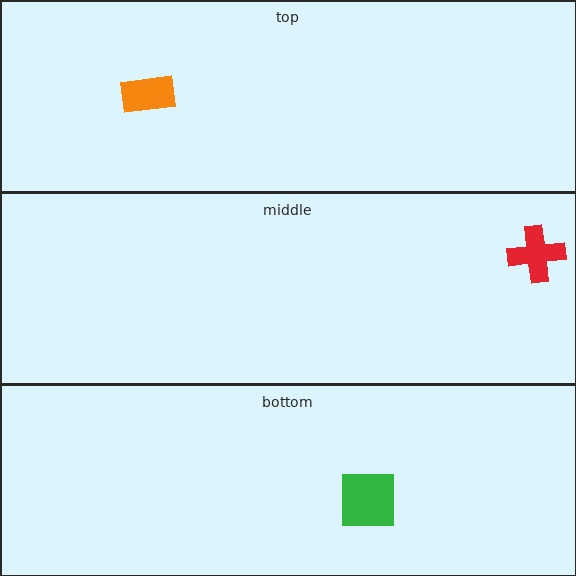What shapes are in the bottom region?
The green square.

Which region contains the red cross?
The middle region.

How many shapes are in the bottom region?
1.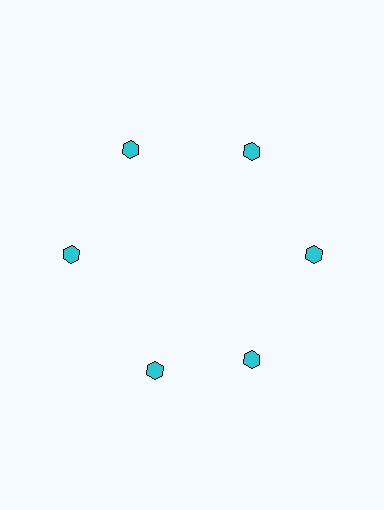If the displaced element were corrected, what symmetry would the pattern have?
It would have 6-fold rotational symmetry — the pattern would map onto itself every 60 degrees.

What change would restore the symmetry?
The symmetry would be restored by rotating it back into even spacing with its neighbors so that all 6 hexagons sit at equal angles and equal distance from the center.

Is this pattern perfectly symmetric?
No. The 6 cyan hexagons are arranged in a ring, but one element near the 7 o'clock position is rotated out of alignment along the ring, breaking the 6-fold rotational symmetry.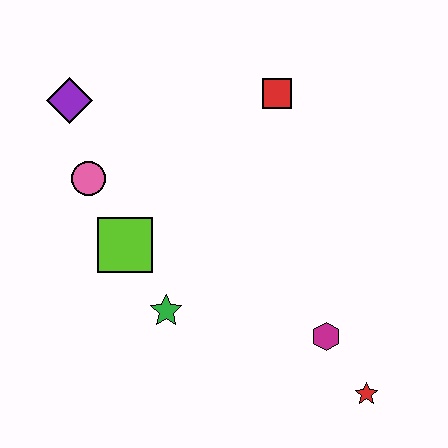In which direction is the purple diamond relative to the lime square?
The purple diamond is above the lime square.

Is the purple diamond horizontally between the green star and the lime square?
No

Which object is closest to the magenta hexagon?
The red star is closest to the magenta hexagon.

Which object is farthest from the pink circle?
The red star is farthest from the pink circle.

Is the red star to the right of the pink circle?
Yes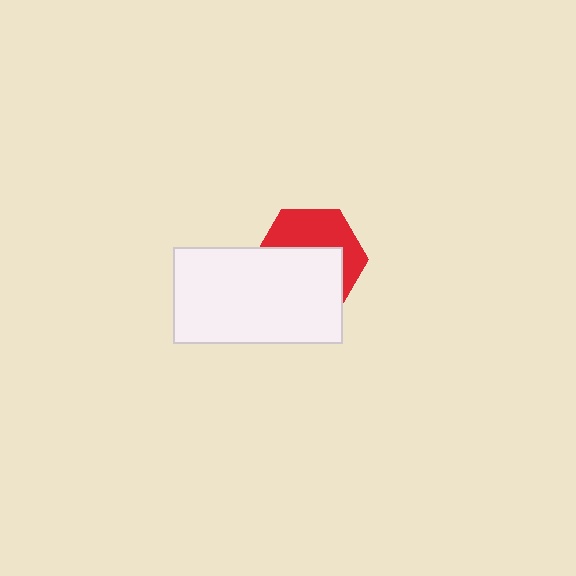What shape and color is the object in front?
The object in front is a white rectangle.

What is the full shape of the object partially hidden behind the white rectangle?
The partially hidden object is a red hexagon.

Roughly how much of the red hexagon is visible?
A small part of it is visible (roughly 44%).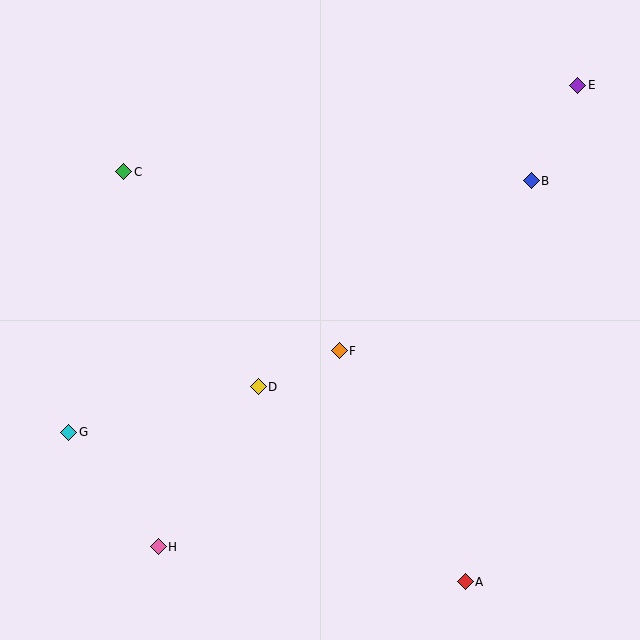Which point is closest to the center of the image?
Point F at (339, 351) is closest to the center.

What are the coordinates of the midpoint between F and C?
The midpoint between F and C is at (231, 261).